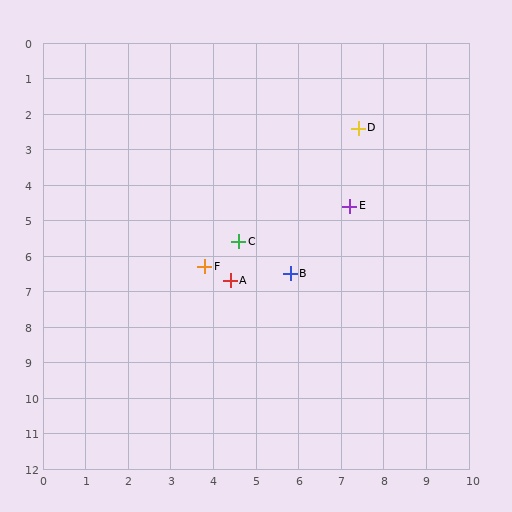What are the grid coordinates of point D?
Point D is at approximately (7.4, 2.4).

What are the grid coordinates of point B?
Point B is at approximately (5.8, 6.5).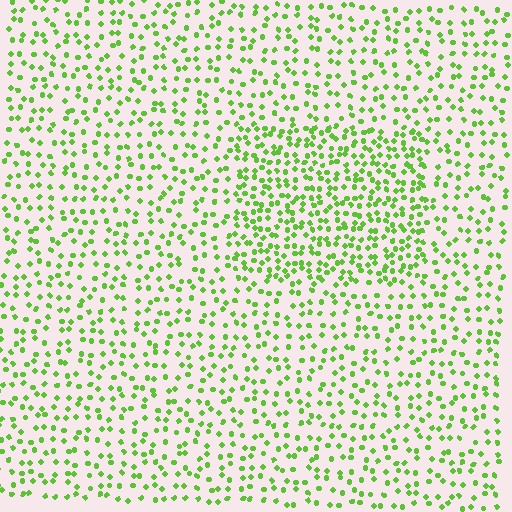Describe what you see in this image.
The image contains small lime elements arranged at two different densities. A rectangle-shaped region is visible where the elements are more densely packed than the surrounding area.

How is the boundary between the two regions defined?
The boundary is defined by a change in element density (approximately 1.8x ratio). All elements are the same color, size, and shape.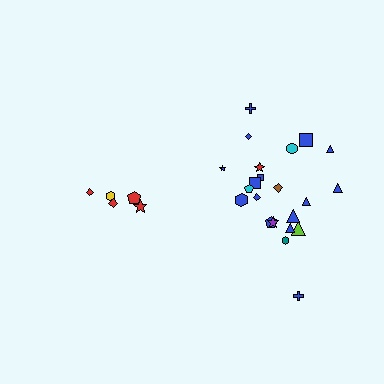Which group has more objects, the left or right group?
The right group.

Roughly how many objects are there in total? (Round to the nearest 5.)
Roughly 25 objects in total.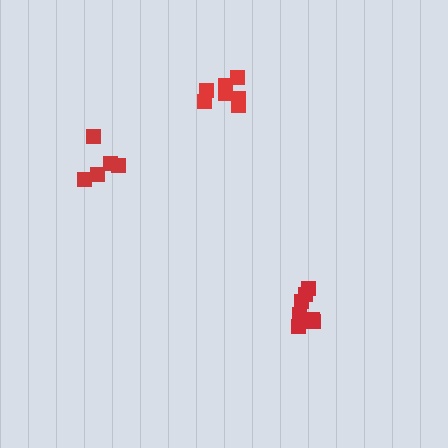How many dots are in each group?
Group 1: 7 dots, Group 2: 7 dots, Group 3: 5 dots (19 total).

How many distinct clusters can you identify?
There are 3 distinct clusters.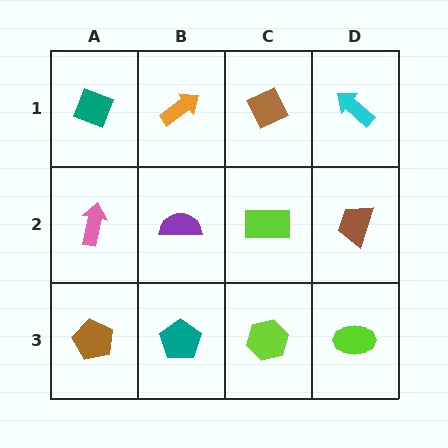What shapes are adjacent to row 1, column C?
A lime rectangle (row 2, column C), an orange arrow (row 1, column B), a cyan arrow (row 1, column D).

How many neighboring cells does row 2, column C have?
4.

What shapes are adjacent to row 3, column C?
A lime rectangle (row 2, column C), a teal pentagon (row 3, column B), a lime ellipse (row 3, column D).